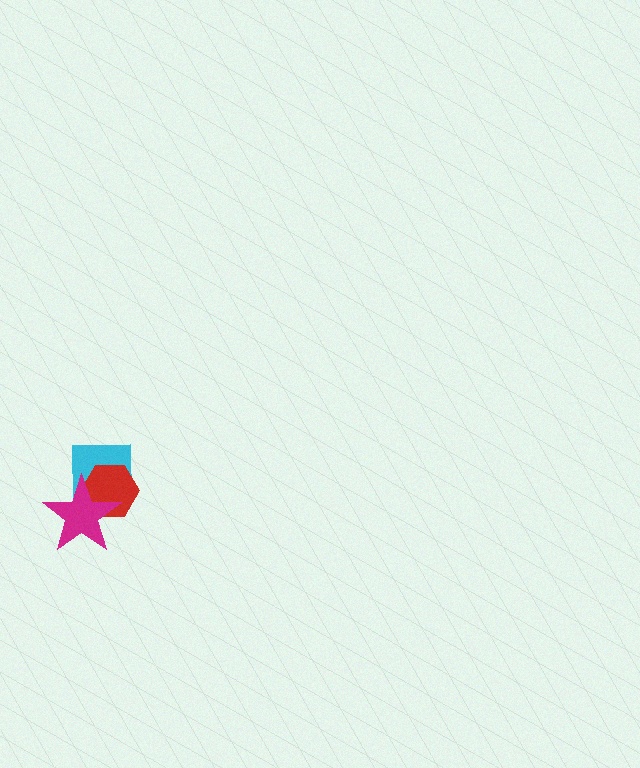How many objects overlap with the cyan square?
2 objects overlap with the cyan square.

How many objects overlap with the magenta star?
2 objects overlap with the magenta star.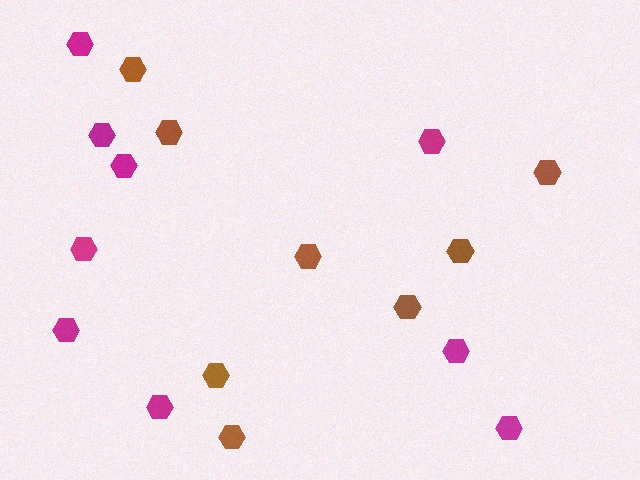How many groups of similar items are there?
There are 2 groups: one group of brown hexagons (8) and one group of magenta hexagons (9).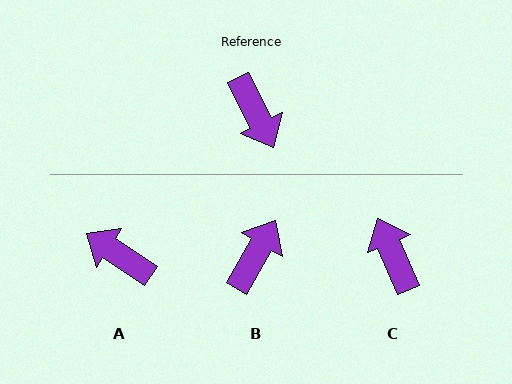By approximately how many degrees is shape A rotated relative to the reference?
Approximately 150 degrees clockwise.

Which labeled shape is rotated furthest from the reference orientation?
C, about 176 degrees away.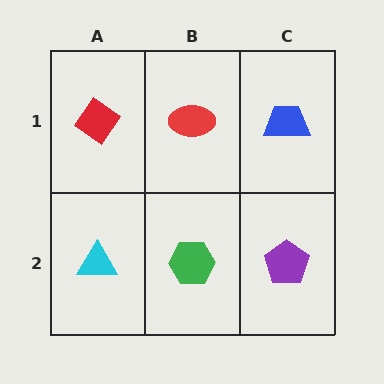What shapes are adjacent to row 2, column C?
A blue trapezoid (row 1, column C), a green hexagon (row 2, column B).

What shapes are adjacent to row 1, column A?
A cyan triangle (row 2, column A), a red ellipse (row 1, column B).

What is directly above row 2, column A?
A red diamond.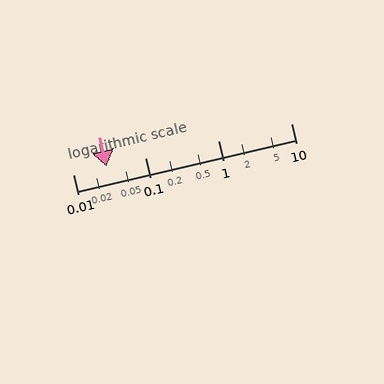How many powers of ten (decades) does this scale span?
The scale spans 3 decades, from 0.01 to 10.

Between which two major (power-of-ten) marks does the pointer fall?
The pointer is between 0.01 and 0.1.